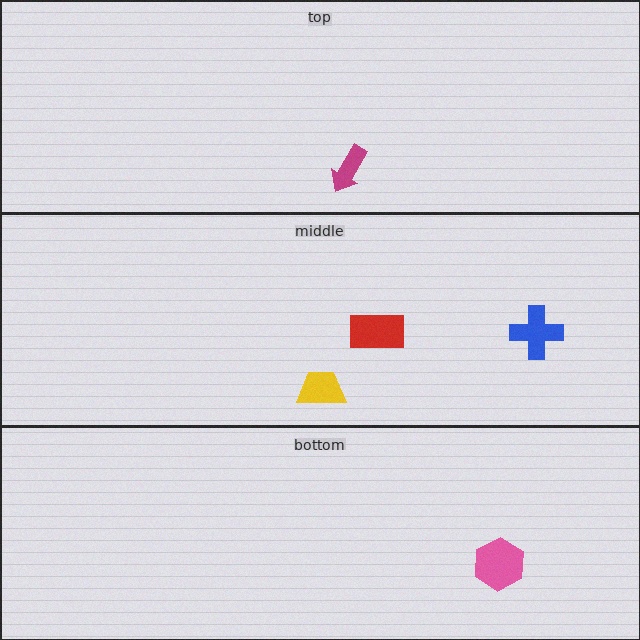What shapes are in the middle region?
The blue cross, the yellow trapezoid, the red rectangle.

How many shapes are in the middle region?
3.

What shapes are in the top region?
The magenta arrow.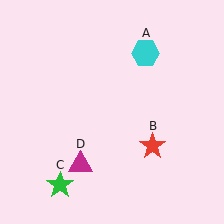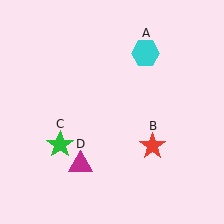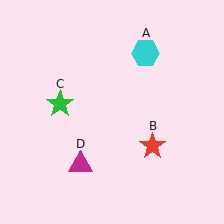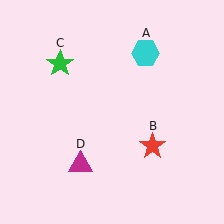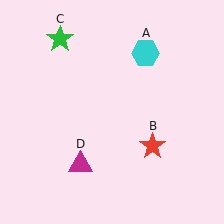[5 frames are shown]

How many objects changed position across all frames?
1 object changed position: green star (object C).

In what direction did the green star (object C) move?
The green star (object C) moved up.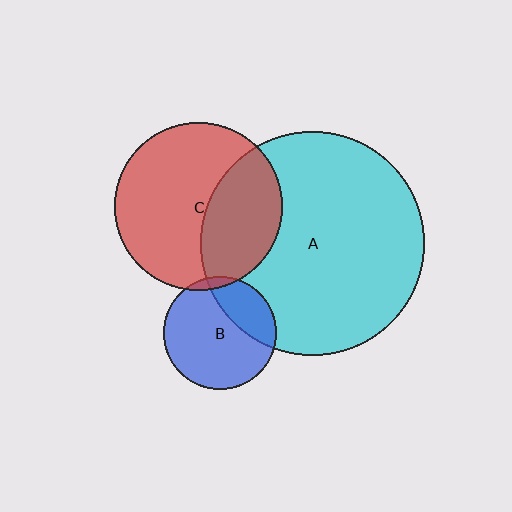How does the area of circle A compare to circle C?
Approximately 1.8 times.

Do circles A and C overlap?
Yes.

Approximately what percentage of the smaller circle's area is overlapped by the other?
Approximately 35%.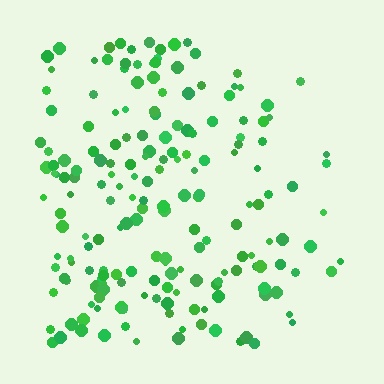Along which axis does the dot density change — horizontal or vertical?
Horizontal.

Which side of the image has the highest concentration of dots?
The left.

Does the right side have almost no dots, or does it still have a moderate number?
Still a moderate number, just noticeably fewer than the left.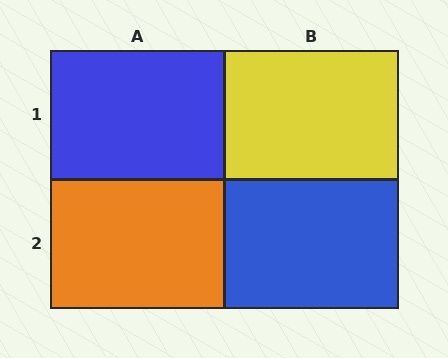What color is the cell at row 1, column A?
Blue.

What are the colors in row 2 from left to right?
Orange, blue.